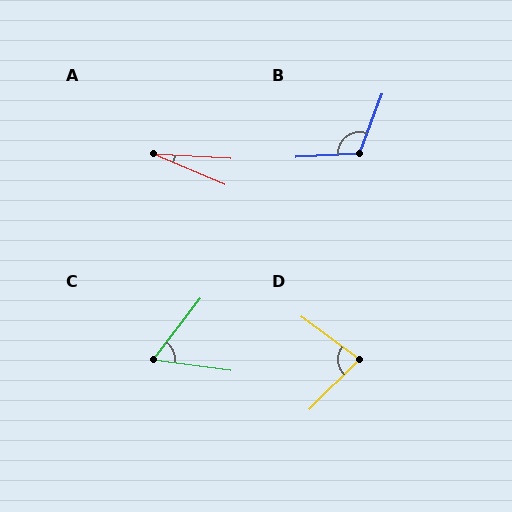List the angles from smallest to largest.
A (20°), C (60°), D (82°), B (114°).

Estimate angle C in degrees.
Approximately 60 degrees.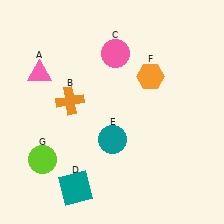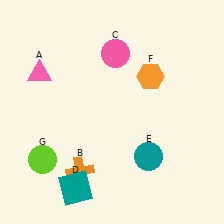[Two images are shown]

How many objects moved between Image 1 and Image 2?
2 objects moved between the two images.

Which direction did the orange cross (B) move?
The orange cross (B) moved down.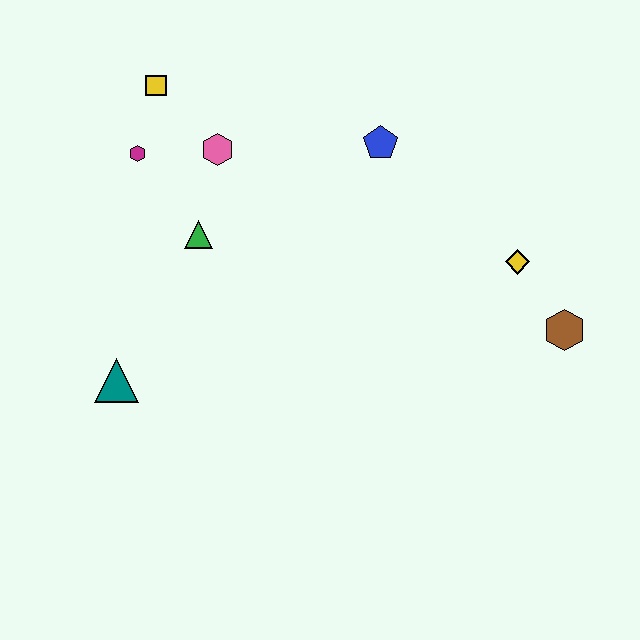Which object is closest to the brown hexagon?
The yellow diamond is closest to the brown hexagon.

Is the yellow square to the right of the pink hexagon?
No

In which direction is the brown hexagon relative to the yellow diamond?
The brown hexagon is below the yellow diamond.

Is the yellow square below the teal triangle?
No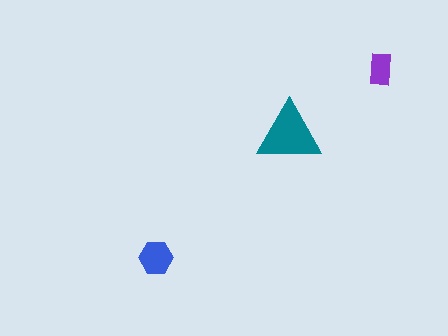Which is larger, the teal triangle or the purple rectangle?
The teal triangle.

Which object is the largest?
The teal triangle.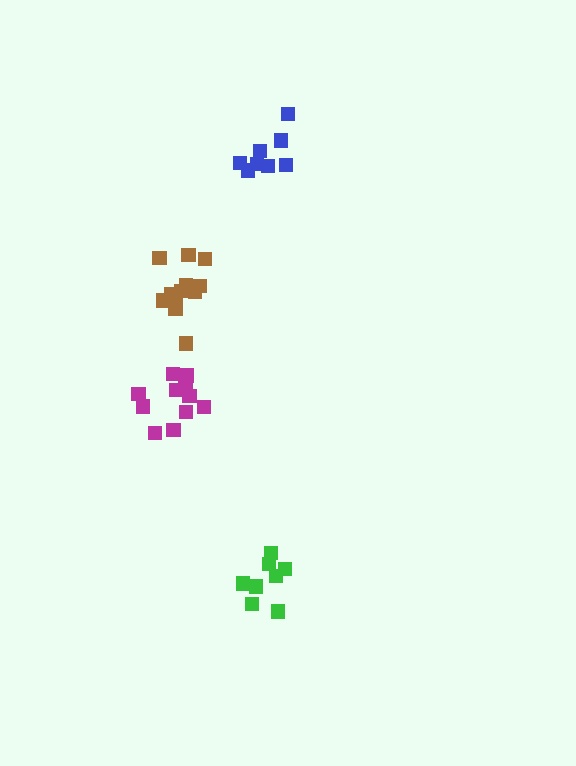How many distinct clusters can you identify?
There are 4 distinct clusters.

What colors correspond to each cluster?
The clusters are colored: brown, magenta, green, blue.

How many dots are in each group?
Group 1: 14 dots, Group 2: 11 dots, Group 3: 8 dots, Group 4: 8 dots (41 total).